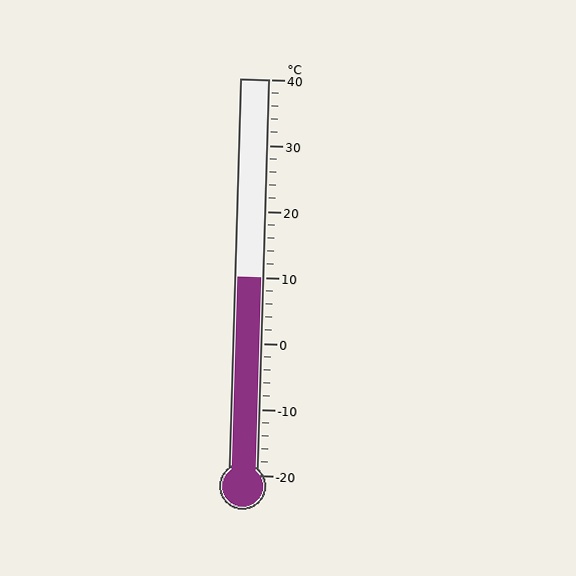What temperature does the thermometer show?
The thermometer shows approximately 10°C.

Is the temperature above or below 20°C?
The temperature is below 20°C.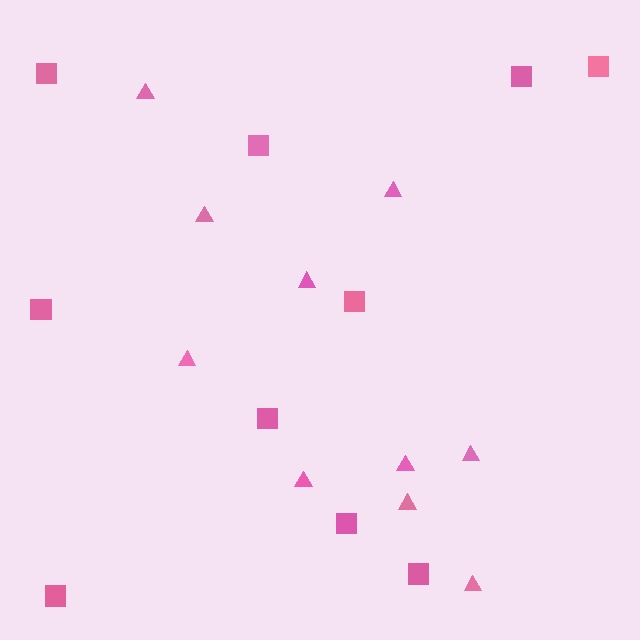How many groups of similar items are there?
There are 2 groups: one group of squares (10) and one group of triangles (10).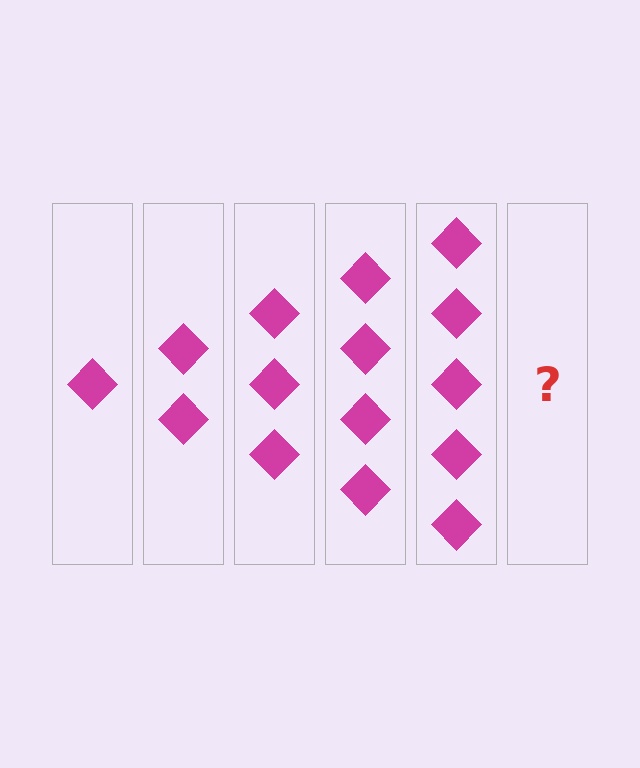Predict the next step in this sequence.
The next step is 6 diamonds.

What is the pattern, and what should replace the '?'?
The pattern is that each step adds one more diamond. The '?' should be 6 diamonds.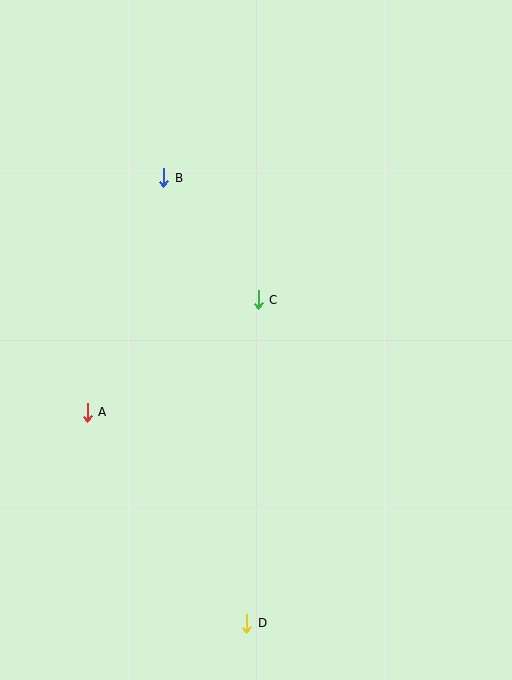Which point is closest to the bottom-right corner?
Point D is closest to the bottom-right corner.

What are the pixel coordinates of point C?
Point C is at (258, 300).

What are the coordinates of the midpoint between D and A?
The midpoint between D and A is at (167, 518).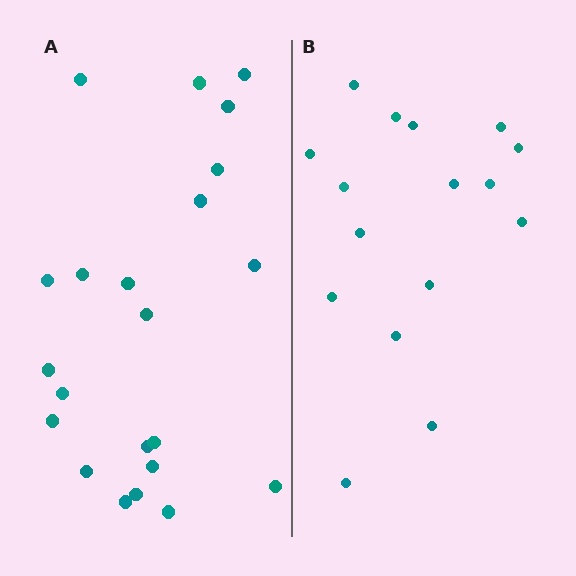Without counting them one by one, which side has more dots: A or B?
Region A (the left region) has more dots.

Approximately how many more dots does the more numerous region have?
Region A has about 6 more dots than region B.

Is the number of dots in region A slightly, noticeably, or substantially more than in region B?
Region A has noticeably more, but not dramatically so. The ratio is roughly 1.4 to 1.